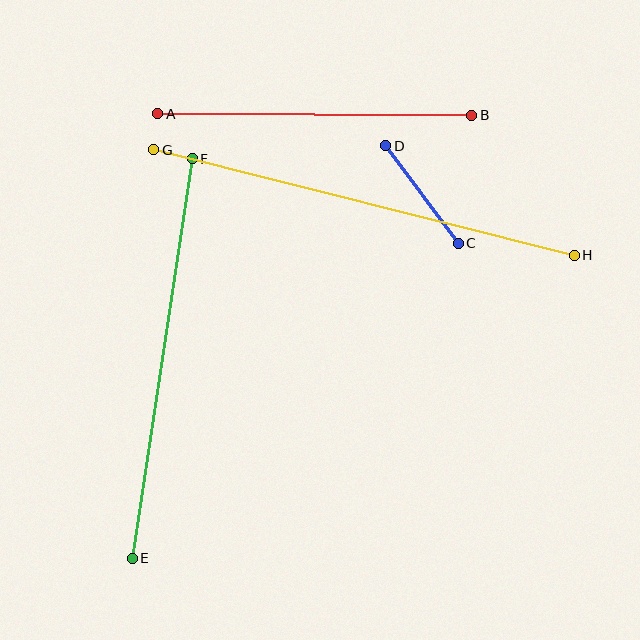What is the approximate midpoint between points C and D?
The midpoint is at approximately (422, 194) pixels.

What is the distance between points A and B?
The distance is approximately 314 pixels.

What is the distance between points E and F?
The distance is approximately 404 pixels.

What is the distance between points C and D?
The distance is approximately 122 pixels.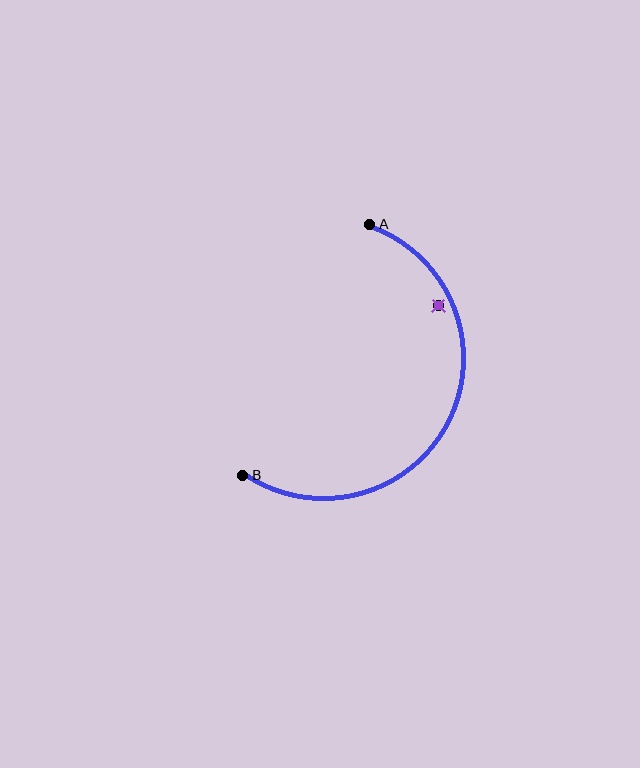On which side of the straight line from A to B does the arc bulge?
The arc bulges to the right of the straight line connecting A and B.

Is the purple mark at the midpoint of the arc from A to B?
No — the purple mark does not lie on the arc at all. It sits slightly inside the curve.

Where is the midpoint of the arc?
The arc midpoint is the point on the curve farthest from the straight line joining A and B. It sits to the right of that line.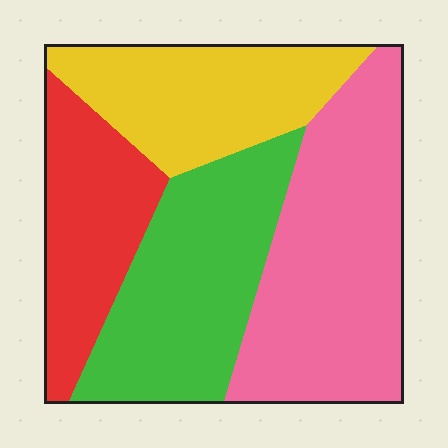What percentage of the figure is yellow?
Yellow covers roughly 20% of the figure.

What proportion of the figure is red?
Red covers 19% of the figure.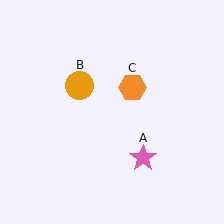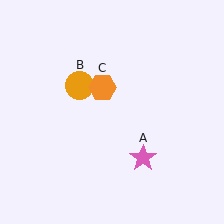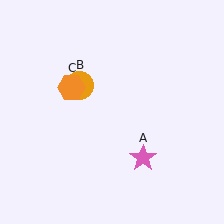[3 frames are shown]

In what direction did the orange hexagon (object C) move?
The orange hexagon (object C) moved left.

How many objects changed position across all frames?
1 object changed position: orange hexagon (object C).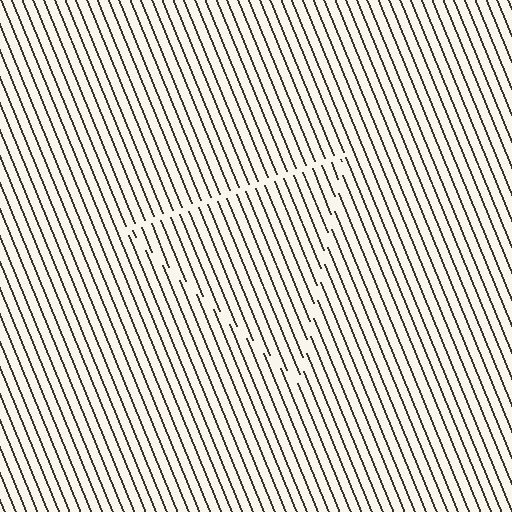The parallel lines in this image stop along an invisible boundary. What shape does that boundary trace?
An illusory triangle. The interior of the shape contains the same grating, shifted by half a period — the contour is defined by the phase discontinuity where line-ends from the inner and outer gratings abut.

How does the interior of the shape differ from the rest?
The interior of the shape contains the same grating, shifted by half a period — the contour is defined by the phase discontinuity where line-ends from the inner and outer gratings abut.